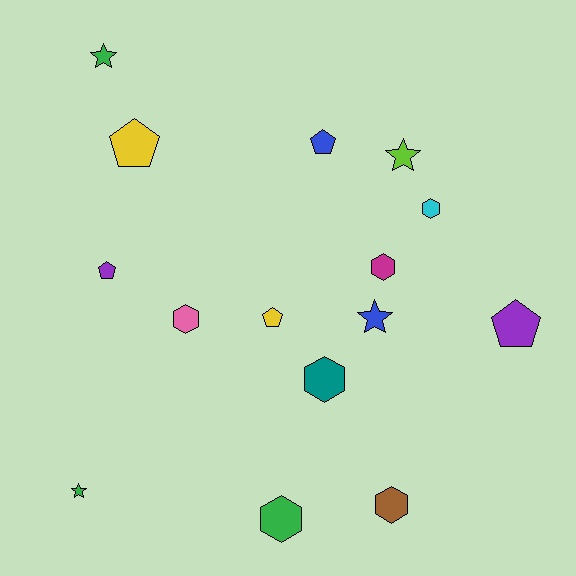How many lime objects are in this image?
There is 1 lime object.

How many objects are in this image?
There are 15 objects.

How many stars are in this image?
There are 4 stars.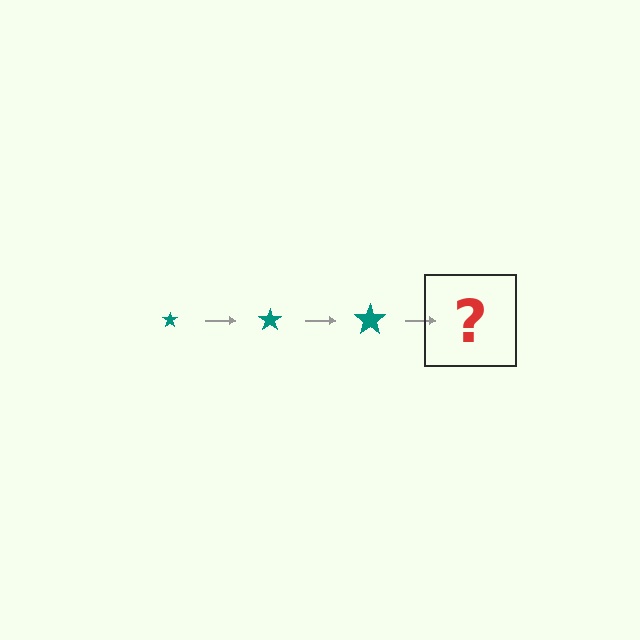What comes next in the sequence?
The next element should be a teal star, larger than the previous one.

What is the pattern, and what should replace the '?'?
The pattern is that the star gets progressively larger each step. The '?' should be a teal star, larger than the previous one.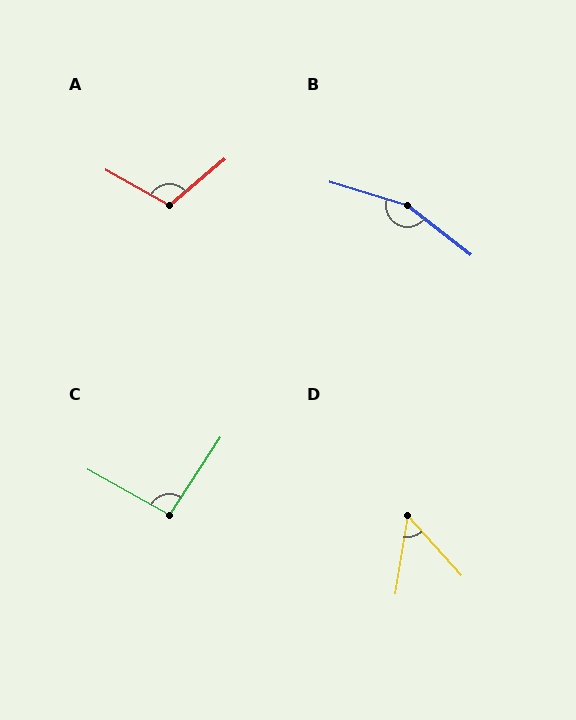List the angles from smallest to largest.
D (51°), C (94°), A (111°), B (159°).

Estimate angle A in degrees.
Approximately 111 degrees.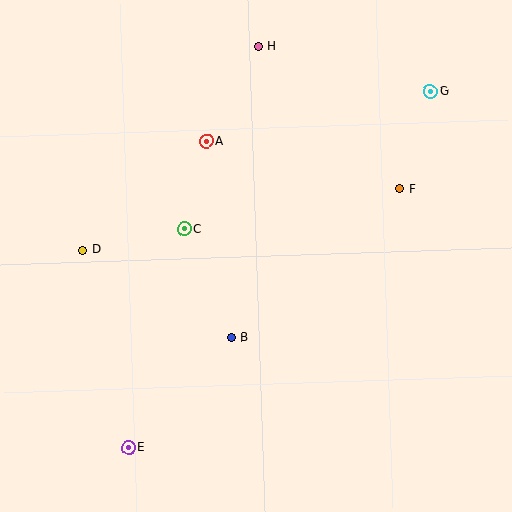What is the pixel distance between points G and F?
The distance between G and F is 102 pixels.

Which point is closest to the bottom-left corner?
Point E is closest to the bottom-left corner.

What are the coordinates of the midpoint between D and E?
The midpoint between D and E is at (105, 349).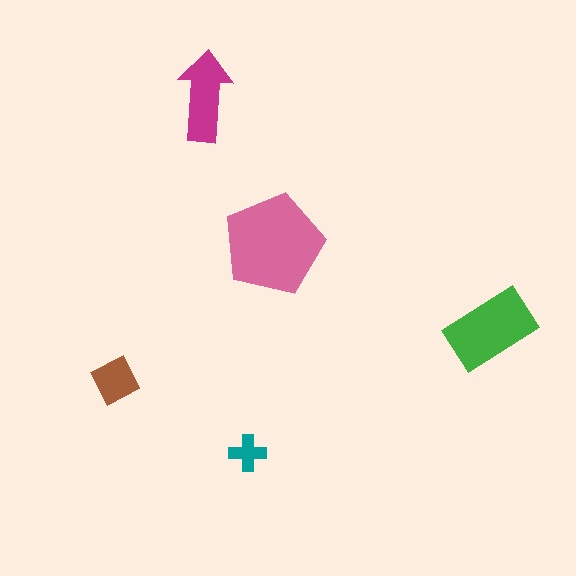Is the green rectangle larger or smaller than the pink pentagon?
Smaller.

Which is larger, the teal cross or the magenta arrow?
The magenta arrow.